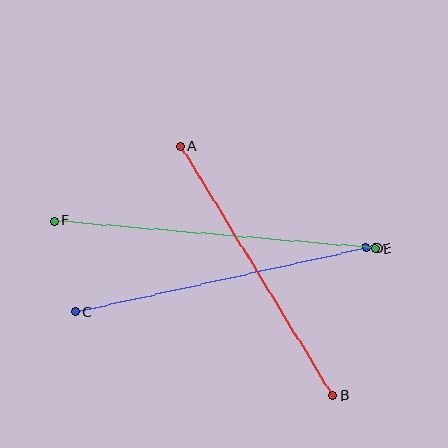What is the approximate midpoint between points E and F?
The midpoint is at approximately (215, 235) pixels.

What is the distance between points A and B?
The distance is approximately 292 pixels.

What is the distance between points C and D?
The distance is approximately 298 pixels.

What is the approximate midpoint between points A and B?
The midpoint is at approximately (257, 271) pixels.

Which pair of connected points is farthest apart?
Points E and F are farthest apart.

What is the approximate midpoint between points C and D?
The midpoint is at approximately (220, 280) pixels.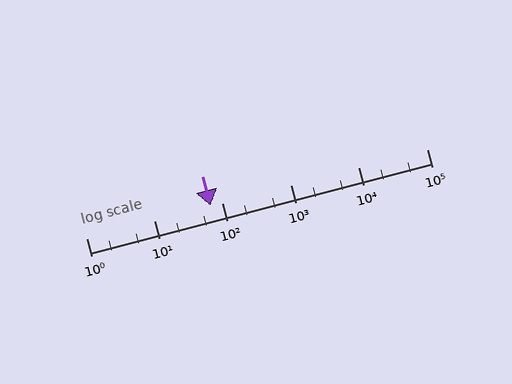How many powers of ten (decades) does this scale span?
The scale spans 5 decades, from 1 to 100000.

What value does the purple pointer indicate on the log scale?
The pointer indicates approximately 67.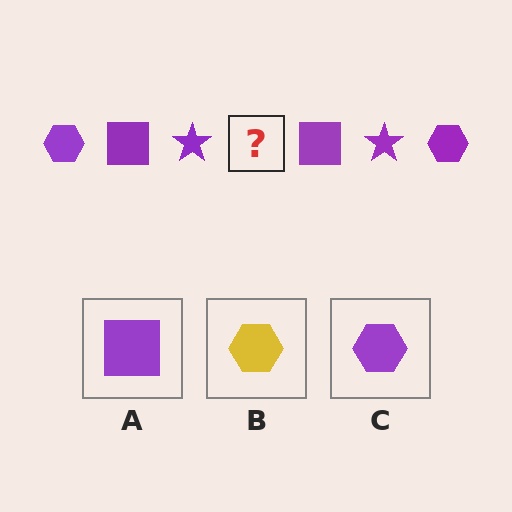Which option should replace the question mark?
Option C.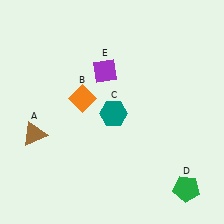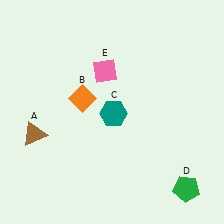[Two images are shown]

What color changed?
The diamond (E) changed from purple in Image 1 to pink in Image 2.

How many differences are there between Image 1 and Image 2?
There is 1 difference between the two images.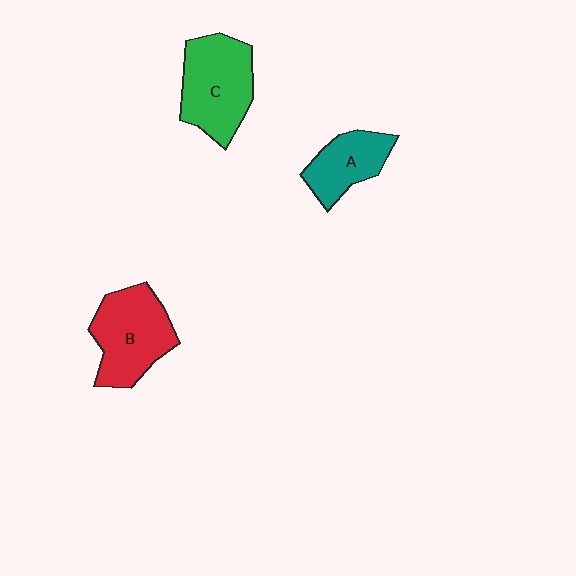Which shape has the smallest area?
Shape A (teal).